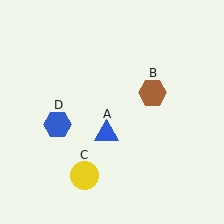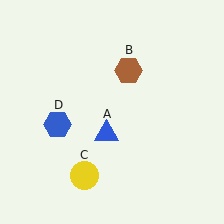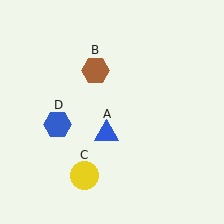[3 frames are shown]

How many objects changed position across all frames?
1 object changed position: brown hexagon (object B).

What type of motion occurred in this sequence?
The brown hexagon (object B) rotated counterclockwise around the center of the scene.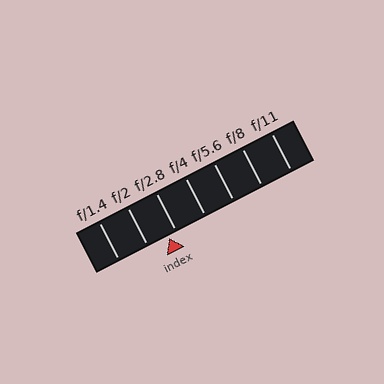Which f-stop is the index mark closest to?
The index mark is closest to f/2.8.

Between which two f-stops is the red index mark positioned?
The index mark is between f/2 and f/2.8.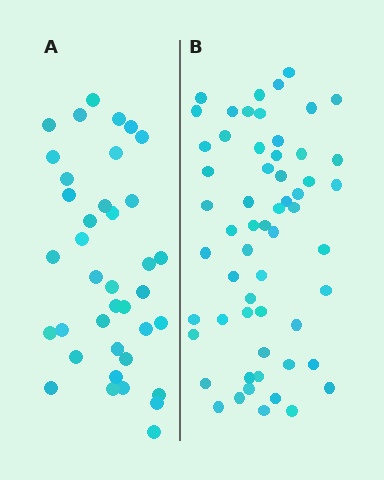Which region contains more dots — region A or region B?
Region B (the right region) has more dots.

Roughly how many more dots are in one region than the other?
Region B has approximately 20 more dots than region A.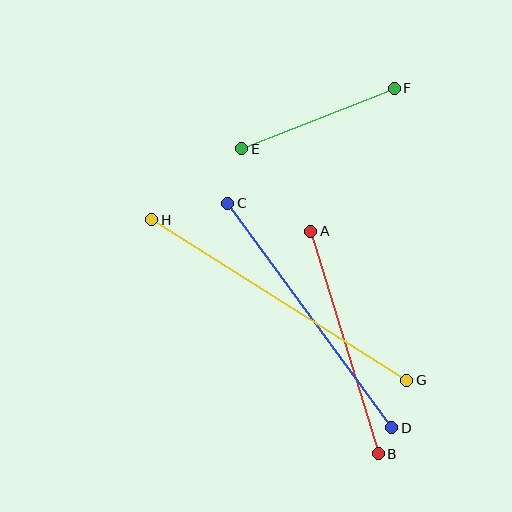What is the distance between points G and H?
The distance is approximately 301 pixels.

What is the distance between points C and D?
The distance is approximately 278 pixels.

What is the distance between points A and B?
The distance is approximately 232 pixels.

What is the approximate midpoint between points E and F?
The midpoint is at approximately (318, 119) pixels.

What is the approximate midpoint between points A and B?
The midpoint is at approximately (344, 343) pixels.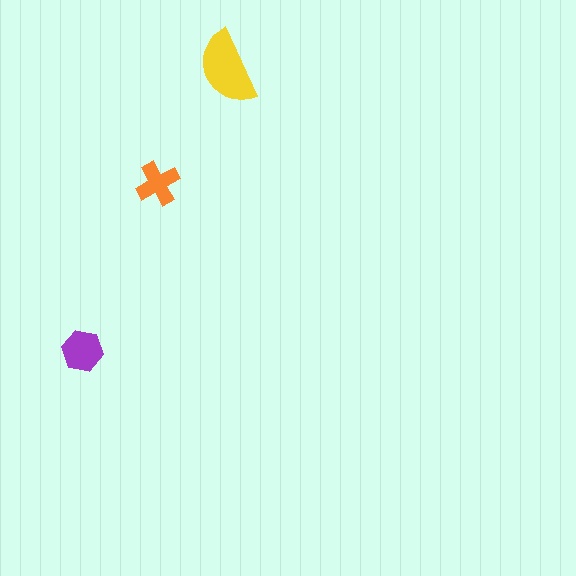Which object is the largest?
The yellow semicircle.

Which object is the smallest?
The orange cross.